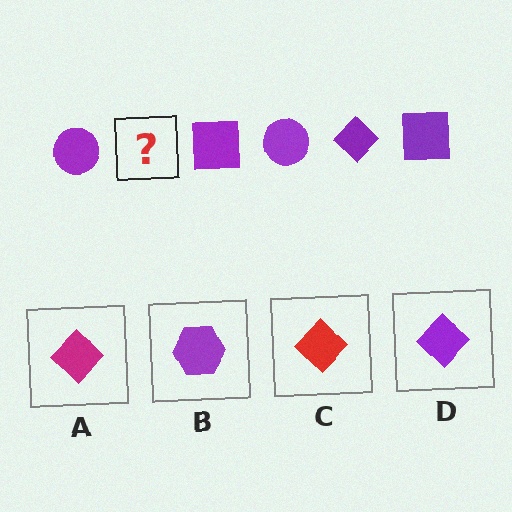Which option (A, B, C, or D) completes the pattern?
D.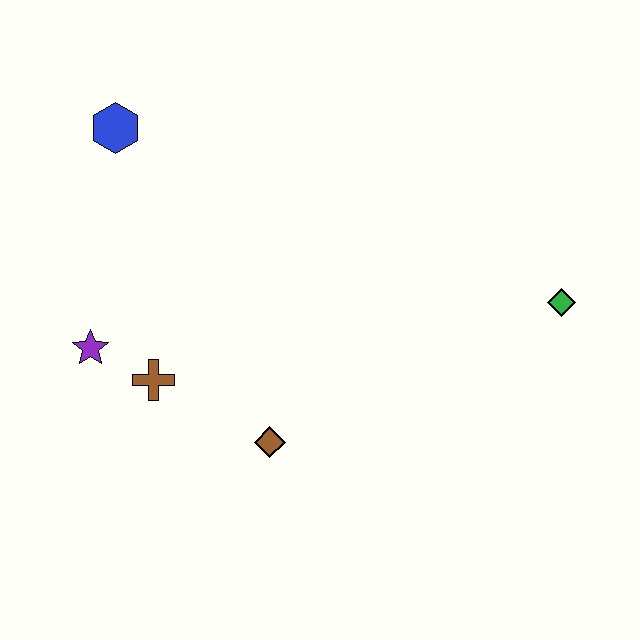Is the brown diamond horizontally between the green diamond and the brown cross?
Yes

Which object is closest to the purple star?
The brown cross is closest to the purple star.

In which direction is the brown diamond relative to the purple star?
The brown diamond is to the right of the purple star.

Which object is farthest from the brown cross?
The green diamond is farthest from the brown cross.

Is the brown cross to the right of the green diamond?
No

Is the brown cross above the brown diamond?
Yes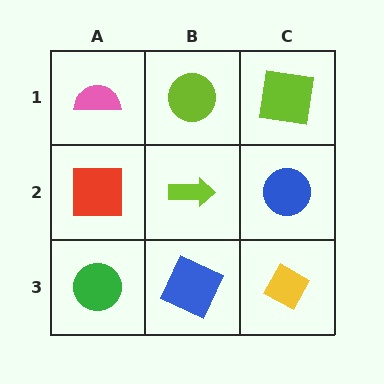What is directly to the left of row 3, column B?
A green circle.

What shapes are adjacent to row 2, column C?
A lime square (row 1, column C), a yellow diamond (row 3, column C), a lime arrow (row 2, column B).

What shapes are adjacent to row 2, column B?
A lime circle (row 1, column B), a blue square (row 3, column B), a red square (row 2, column A), a blue circle (row 2, column C).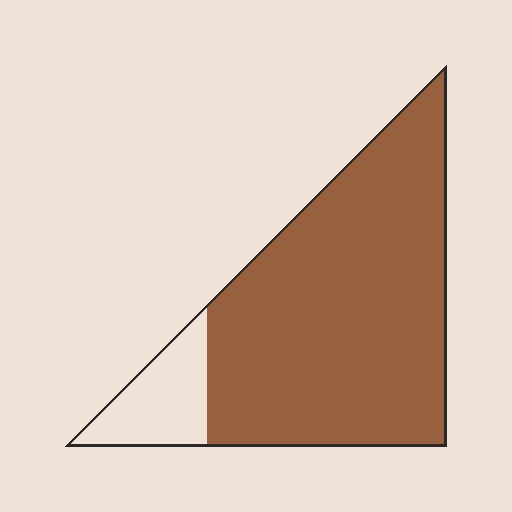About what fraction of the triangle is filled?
About seven eighths (7/8).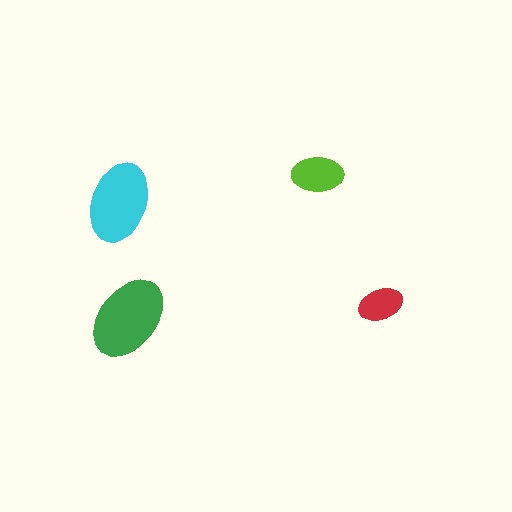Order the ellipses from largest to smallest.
the green one, the cyan one, the lime one, the red one.